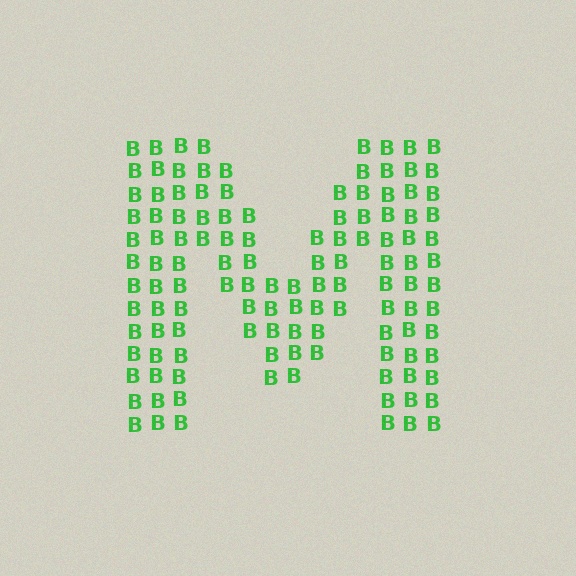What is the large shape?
The large shape is the letter M.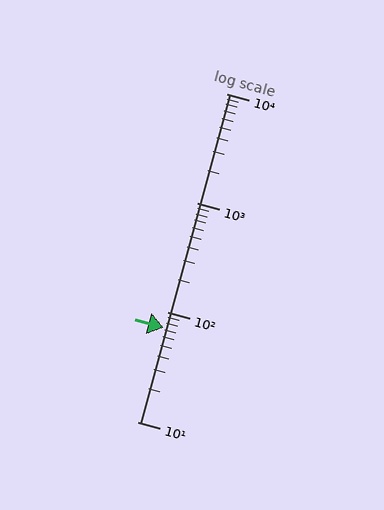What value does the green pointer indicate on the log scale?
The pointer indicates approximately 72.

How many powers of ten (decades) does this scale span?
The scale spans 3 decades, from 10 to 10000.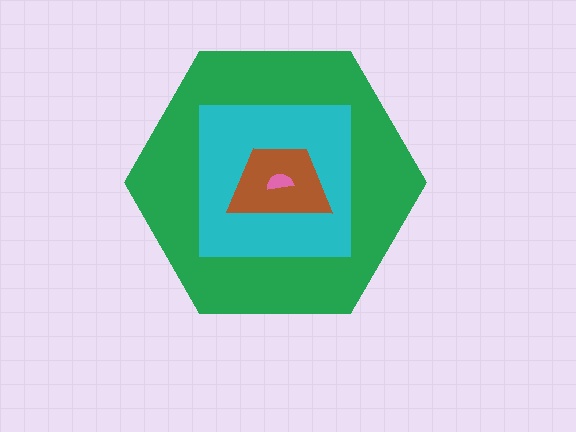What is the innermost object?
The pink semicircle.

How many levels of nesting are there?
4.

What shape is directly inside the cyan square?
The brown trapezoid.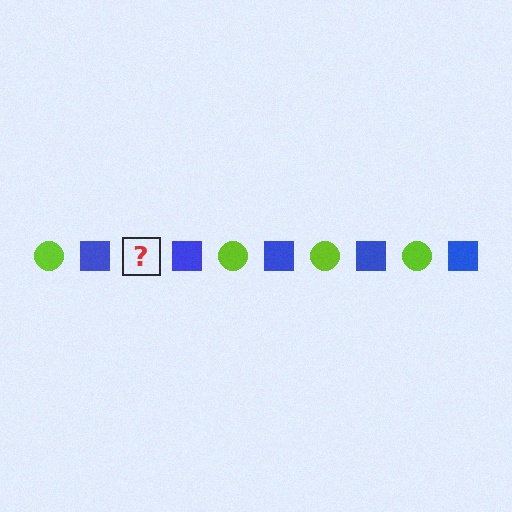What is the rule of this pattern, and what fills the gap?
The rule is that the pattern alternates between lime circle and blue square. The gap should be filled with a lime circle.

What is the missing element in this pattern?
The missing element is a lime circle.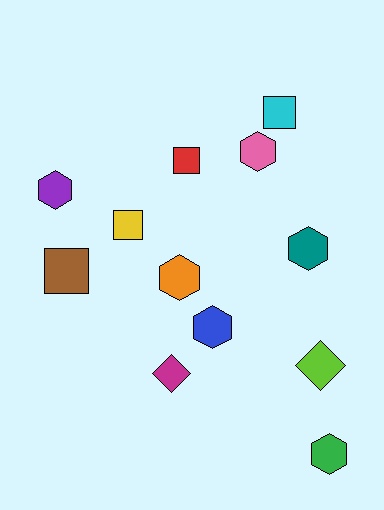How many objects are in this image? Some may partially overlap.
There are 12 objects.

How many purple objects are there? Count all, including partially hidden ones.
There is 1 purple object.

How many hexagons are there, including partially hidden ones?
There are 6 hexagons.